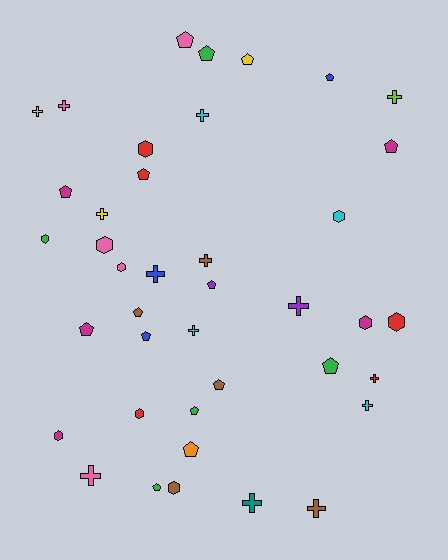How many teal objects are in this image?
There is 1 teal object.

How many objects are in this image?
There are 40 objects.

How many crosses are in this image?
There are 14 crosses.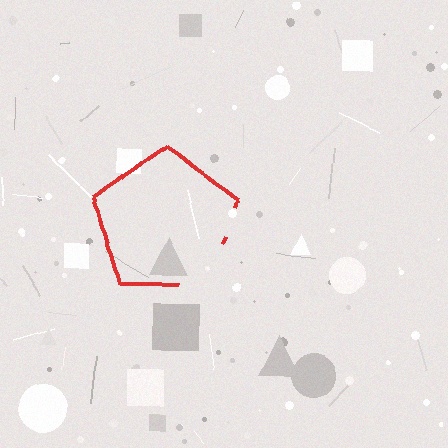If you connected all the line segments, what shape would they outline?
They would outline a pentagon.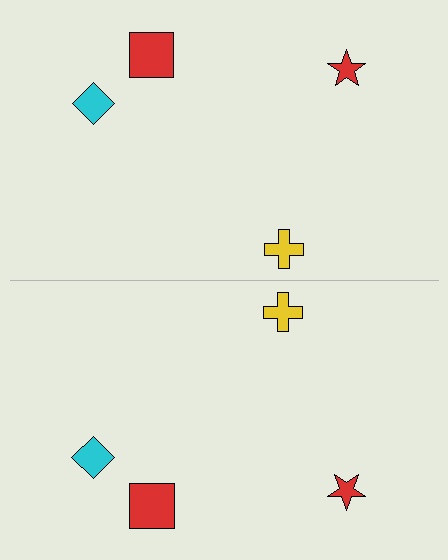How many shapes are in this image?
There are 8 shapes in this image.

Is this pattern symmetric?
Yes, this pattern has bilateral (reflection) symmetry.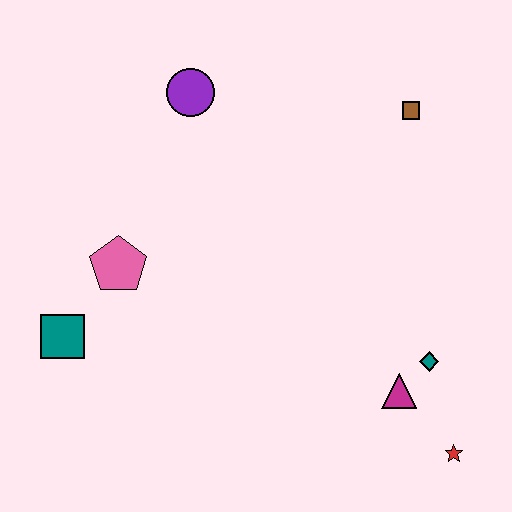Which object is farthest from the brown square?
The teal square is farthest from the brown square.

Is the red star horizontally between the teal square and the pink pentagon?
No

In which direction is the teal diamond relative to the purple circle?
The teal diamond is below the purple circle.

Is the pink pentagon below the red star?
No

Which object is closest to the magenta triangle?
The teal diamond is closest to the magenta triangle.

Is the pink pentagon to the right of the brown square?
No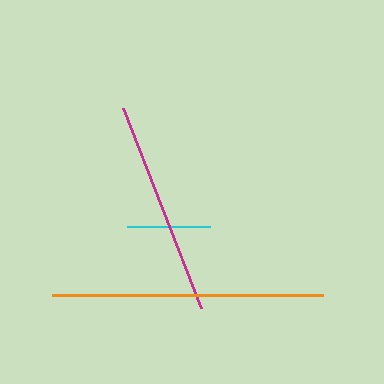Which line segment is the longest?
The orange line is the longest at approximately 272 pixels.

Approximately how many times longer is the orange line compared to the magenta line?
The orange line is approximately 1.3 times the length of the magenta line.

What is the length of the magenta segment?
The magenta segment is approximately 215 pixels long.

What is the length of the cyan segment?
The cyan segment is approximately 83 pixels long.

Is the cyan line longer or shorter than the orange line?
The orange line is longer than the cyan line.